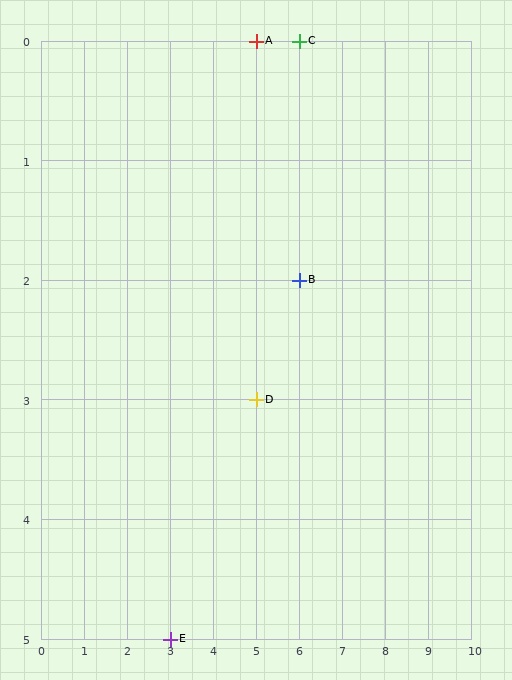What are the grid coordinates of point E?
Point E is at grid coordinates (3, 5).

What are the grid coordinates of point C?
Point C is at grid coordinates (6, 0).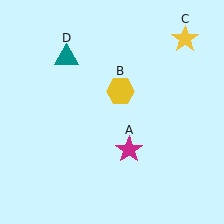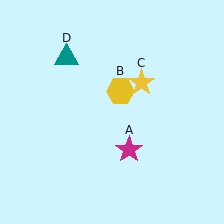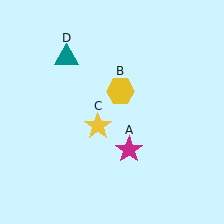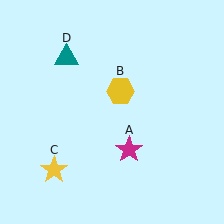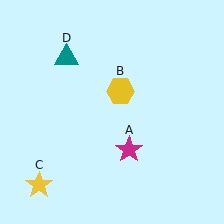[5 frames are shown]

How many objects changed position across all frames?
1 object changed position: yellow star (object C).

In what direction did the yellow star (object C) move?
The yellow star (object C) moved down and to the left.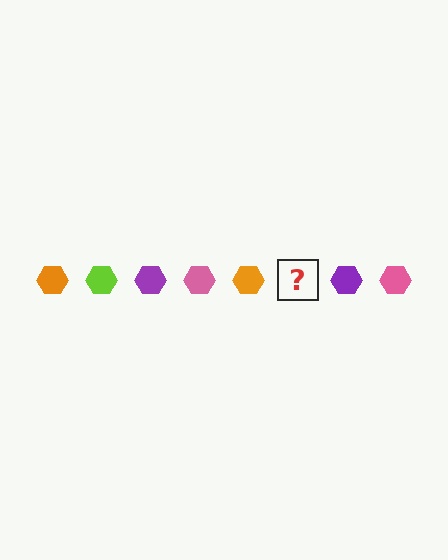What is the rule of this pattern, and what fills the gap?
The rule is that the pattern cycles through orange, lime, purple, pink hexagons. The gap should be filled with a lime hexagon.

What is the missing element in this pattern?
The missing element is a lime hexagon.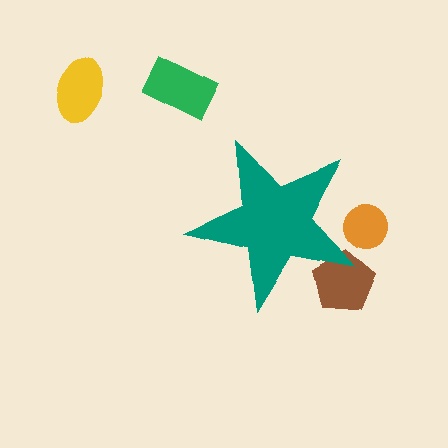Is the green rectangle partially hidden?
No, the green rectangle is fully visible.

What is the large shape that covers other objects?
A teal star.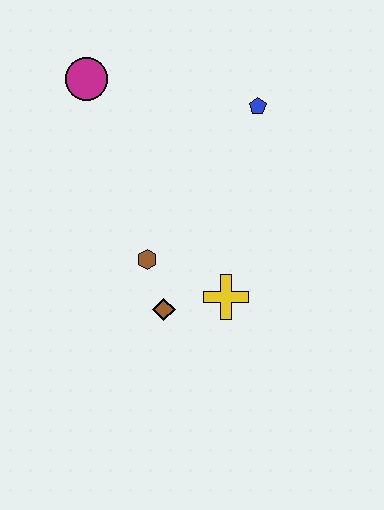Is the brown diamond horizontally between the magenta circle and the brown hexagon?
No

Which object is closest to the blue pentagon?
The magenta circle is closest to the blue pentagon.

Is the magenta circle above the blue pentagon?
Yes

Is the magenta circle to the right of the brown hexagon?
No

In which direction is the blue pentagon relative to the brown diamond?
The blue pentagon is above the brown diamond.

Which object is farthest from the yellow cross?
The magenta circle is farthest from the yellow cross.